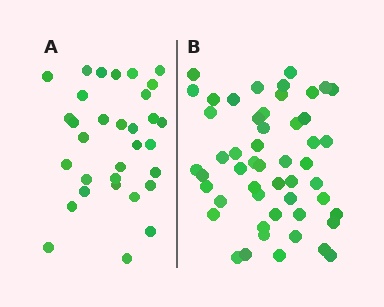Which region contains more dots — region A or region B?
Region B (the right region) has more dots.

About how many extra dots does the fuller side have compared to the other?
Region B has approximately 20 more dots than region A.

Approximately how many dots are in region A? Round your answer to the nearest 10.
About 30 dots. (The exact count is 32, which rounds to 30.)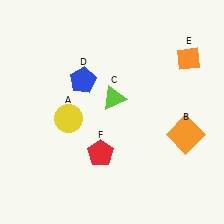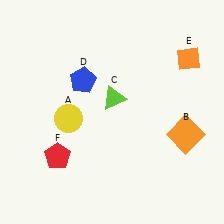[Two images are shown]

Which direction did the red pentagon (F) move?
The red pentagon (F) moved left.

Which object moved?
The red pentagon (F) moved left.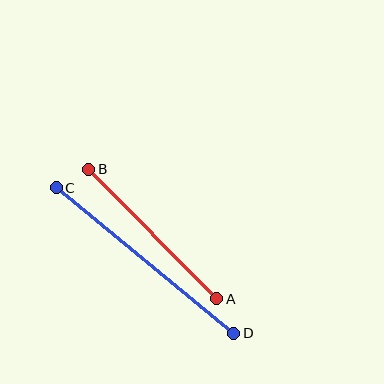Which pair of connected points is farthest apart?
Points C and D are farthest apart.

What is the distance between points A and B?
The distance is approximately 182 pixels.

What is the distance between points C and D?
The distance is approximately 230 pixels.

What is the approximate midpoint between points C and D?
The midpoint is at approximately (145, 261) pixels.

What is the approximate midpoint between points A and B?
The midpoint is at approximately (153, 234) pixels.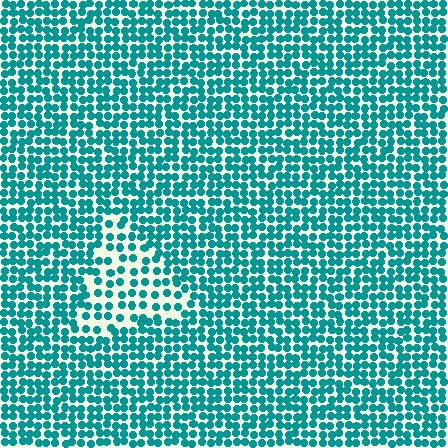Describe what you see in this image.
The image contains small teal elements arranged at two different densities. A triangle-shaped region is visible where the elements are less densely packed than the surrounding area.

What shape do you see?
I see a triangle.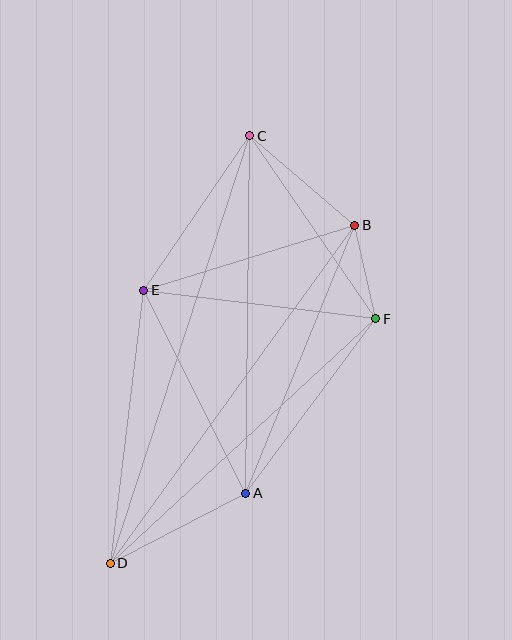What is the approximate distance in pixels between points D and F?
The distance between D and F is approximately 361 pixels.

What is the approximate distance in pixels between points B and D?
The distance between B and D is approximately 417 pixels.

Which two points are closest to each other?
Points B and F are closest to each other.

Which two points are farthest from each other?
Points C and D are farthest from each other.